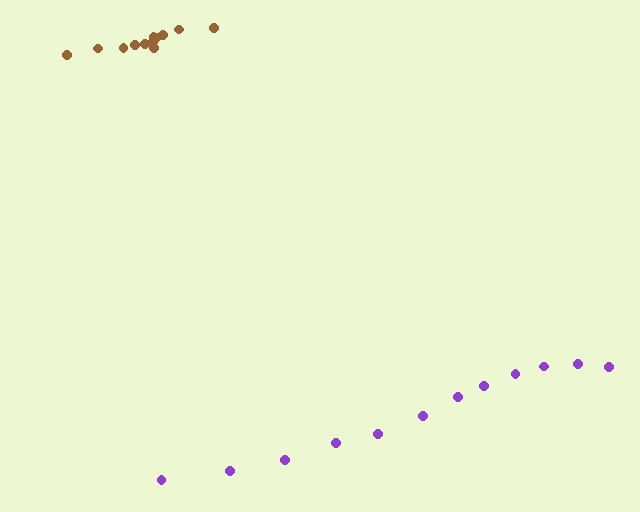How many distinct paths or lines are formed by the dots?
There are 2 distinct paths.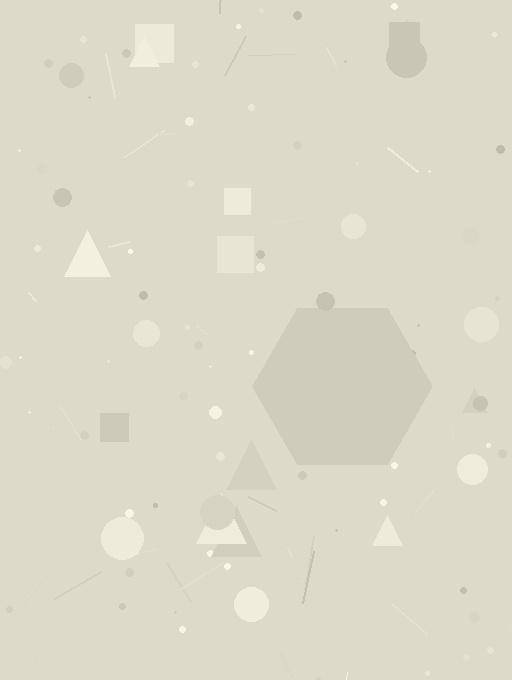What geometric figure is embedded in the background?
A hexagon is embedded in the background.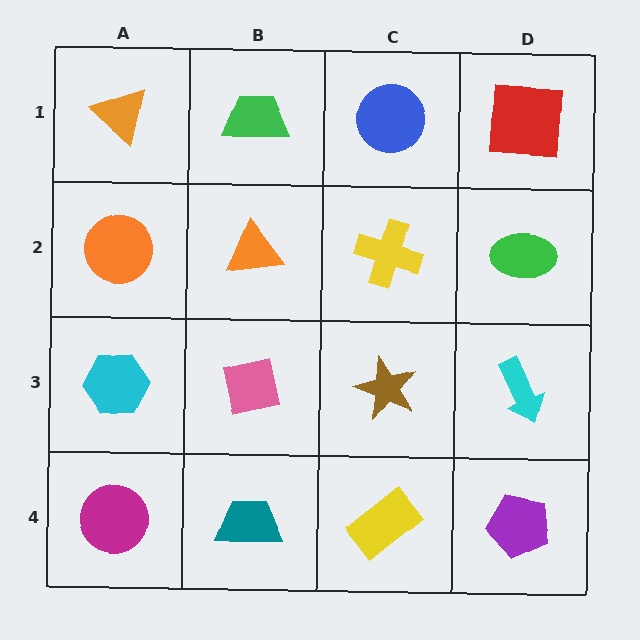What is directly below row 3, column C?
A yellow rectangle.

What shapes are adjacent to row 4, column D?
A cyan arrow (row 3, column D), a yellow rectangle (row 4, column C).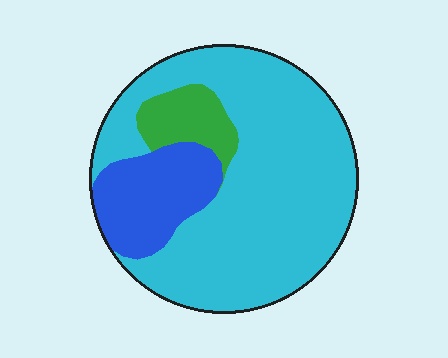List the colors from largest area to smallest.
From largest to smallest: cyan, blue, green.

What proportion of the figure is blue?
Blue takes up about one fifth (1/5) of the figure.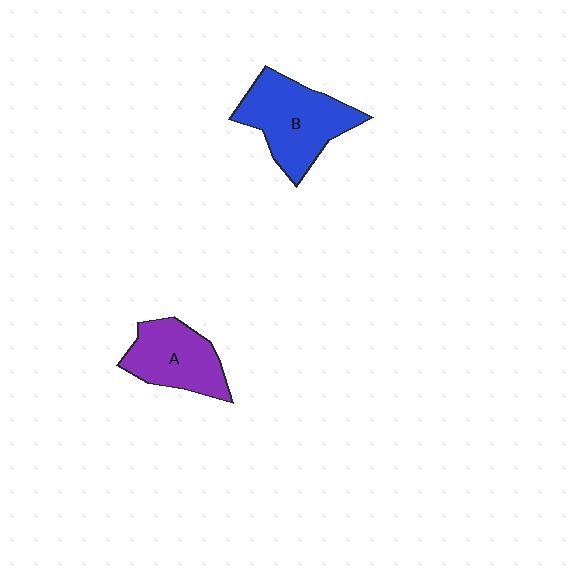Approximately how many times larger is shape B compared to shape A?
Approximately 1.3 times.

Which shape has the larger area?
Shape B (blue).